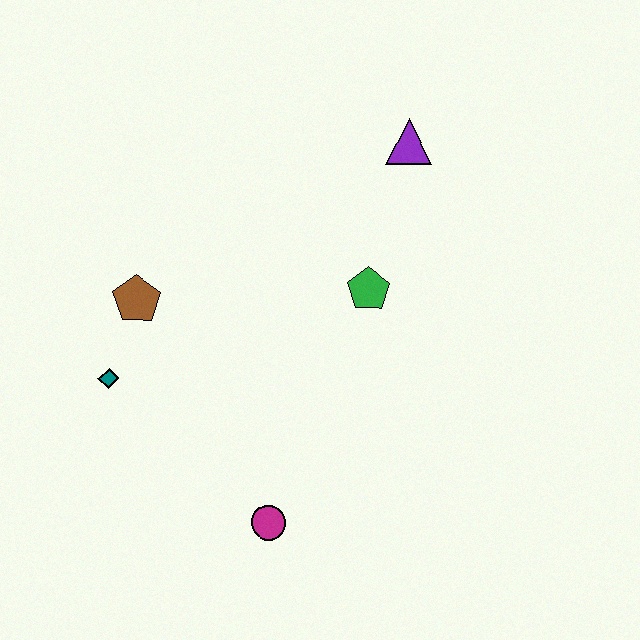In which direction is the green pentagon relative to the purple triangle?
The green pentagon is below the purple triangle.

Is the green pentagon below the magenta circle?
No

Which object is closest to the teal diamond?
The brown pentagon is closest to the teal diamond.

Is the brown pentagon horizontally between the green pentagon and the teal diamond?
Yes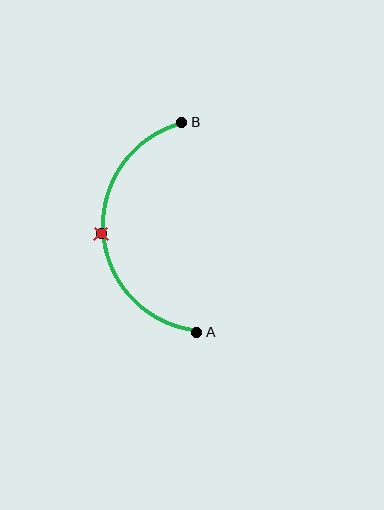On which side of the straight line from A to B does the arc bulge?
The arc bulges to the left of the straight line connecting A and B.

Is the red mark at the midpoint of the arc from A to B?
Yes. The red mark lies on the arc at equal arc-length from both A and B — it is the arc midpoint.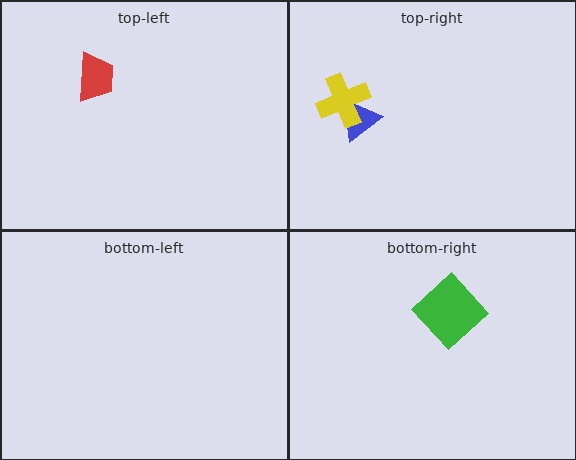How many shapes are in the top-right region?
2.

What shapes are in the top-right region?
The blue triangle, the yellow cross.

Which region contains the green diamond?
The bottom-right region.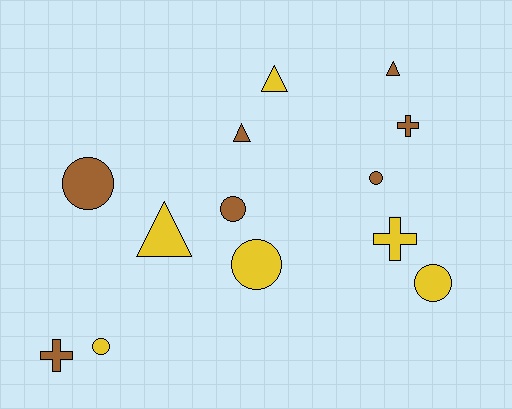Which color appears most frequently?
Brown, with 7 objects.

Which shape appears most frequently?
Circle, with 6 objects.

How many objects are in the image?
There are 13 objects.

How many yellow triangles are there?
There are 2 yellow triangles.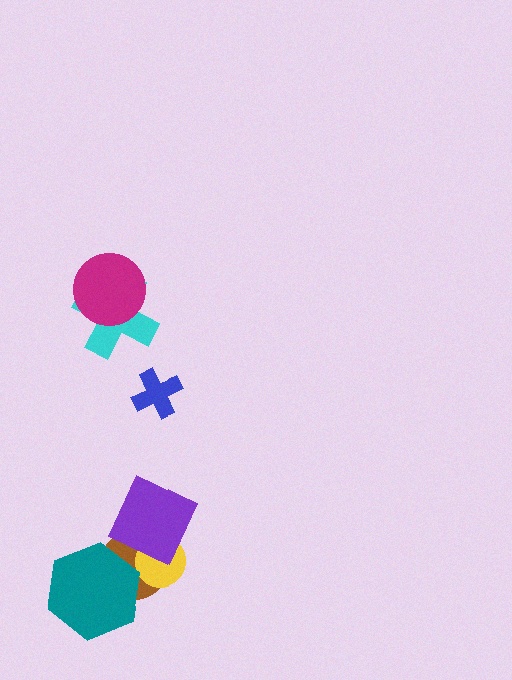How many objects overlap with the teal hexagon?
1 object overlaps with the teal hexagon.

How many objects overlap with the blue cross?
0 objects overlap with the blue cross.